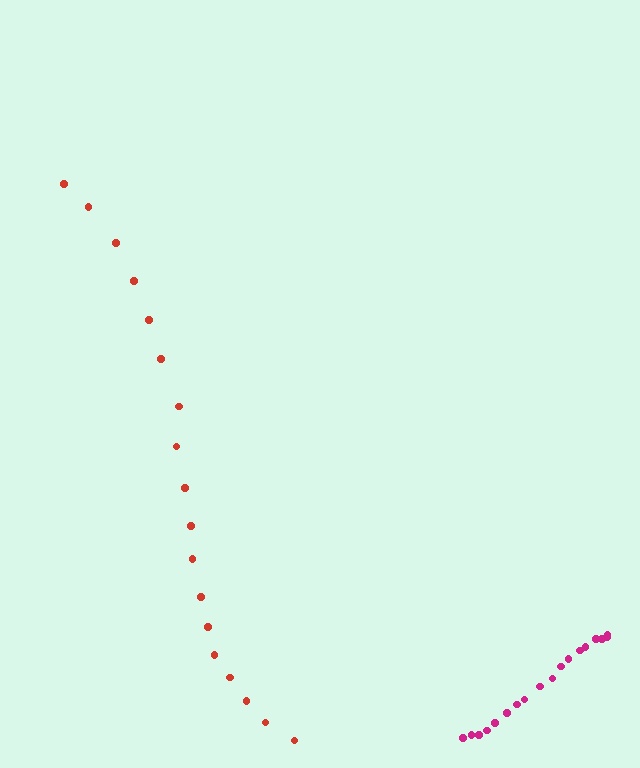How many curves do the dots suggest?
There are 2 distinct paths.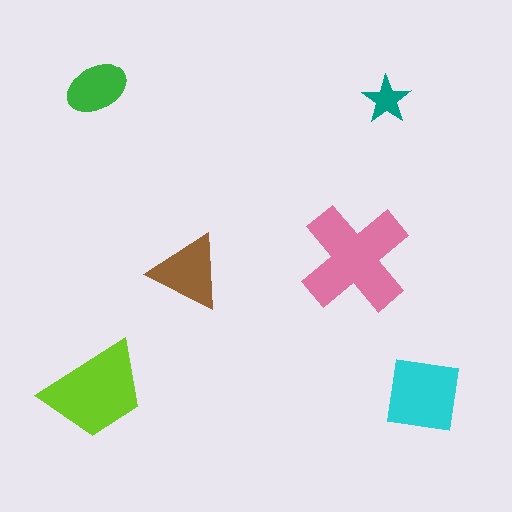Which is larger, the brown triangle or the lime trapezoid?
The lime trapezoid.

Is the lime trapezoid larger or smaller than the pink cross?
Smaller.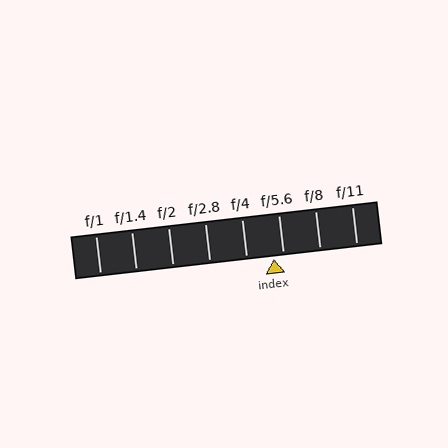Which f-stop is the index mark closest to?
The index mark is closest to f/5.6.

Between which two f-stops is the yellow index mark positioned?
The index mark is between f/4 and f/5.6.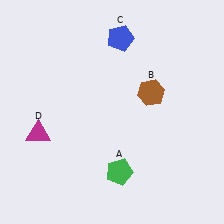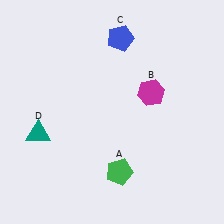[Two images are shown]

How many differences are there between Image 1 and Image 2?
There are 2 differences between the two images.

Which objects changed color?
B changed from brown to magenta. D changed from magenta to teal.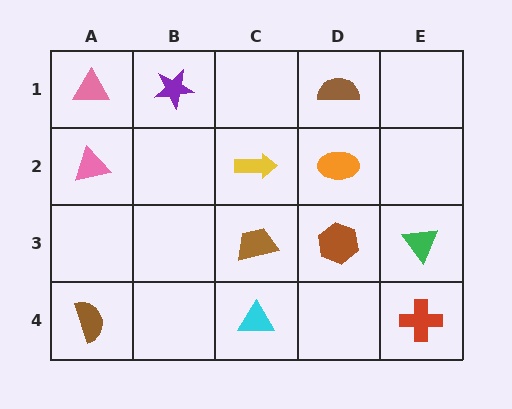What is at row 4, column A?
A brown semicircle.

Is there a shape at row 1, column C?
No, that cell is empty.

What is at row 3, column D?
A brown hexagon.